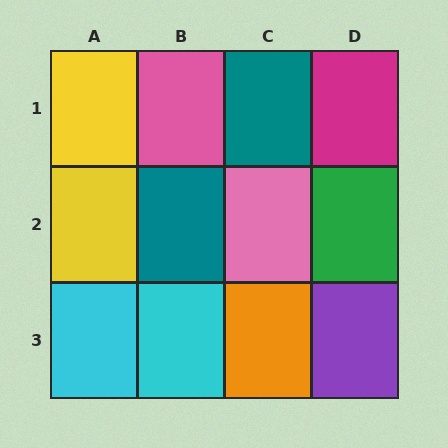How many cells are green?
1 cell is green.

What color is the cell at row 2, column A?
Yellow.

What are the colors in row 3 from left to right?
Cyan, cyan, orange, purple.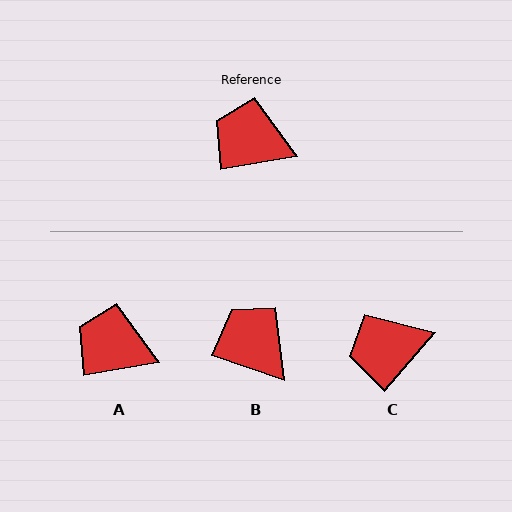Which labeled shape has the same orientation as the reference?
A.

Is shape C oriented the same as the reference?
No, it is off by about 40 degrees.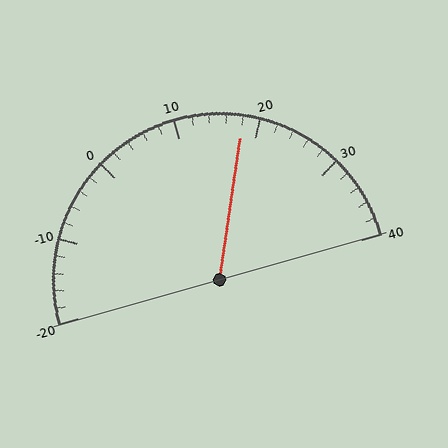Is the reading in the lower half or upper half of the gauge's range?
The reading is in the upper half of the range (-20 to 40).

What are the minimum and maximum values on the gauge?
The gauge ranges from -20 to 40.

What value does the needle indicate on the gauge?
The needle indicates approximately 18.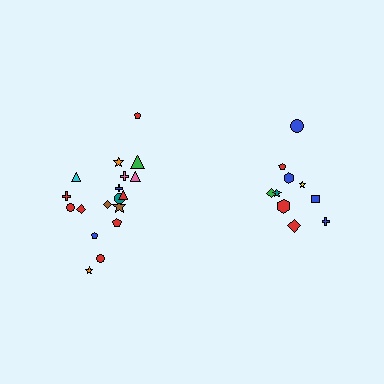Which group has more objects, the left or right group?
The left group.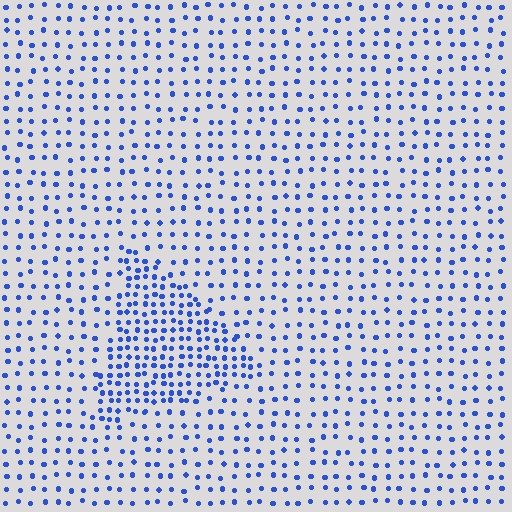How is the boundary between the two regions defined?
The boundary is defined by a change in element density (approximately 2.1x ratio). All elements are the same color, size, and shape.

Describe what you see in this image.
The image contains small blue elements arranged at two different densities. A triangle-shaped region is visible where the elements are more densely packed than the surrounding area.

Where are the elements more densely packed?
The elements are more densely packed inside the triangle boundary.